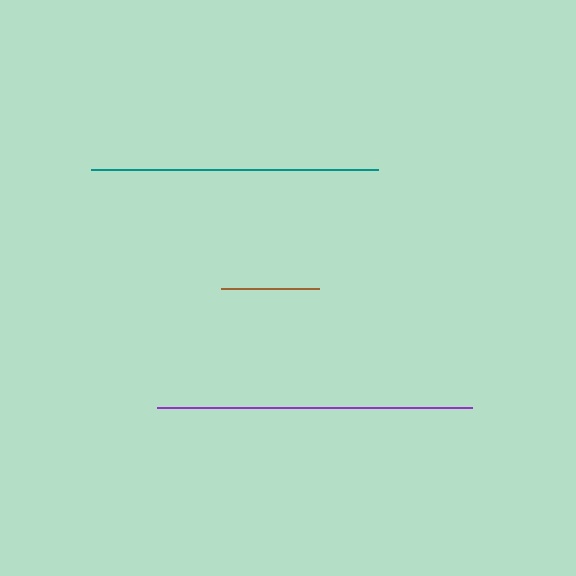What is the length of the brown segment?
The brown segment is approximately 98 pixels long.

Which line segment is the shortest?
The brown line is the shortest at approximately 98 pixels.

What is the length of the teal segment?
The teal segment is approximately 287 pixels long.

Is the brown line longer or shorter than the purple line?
The purple line is longer than the brown line.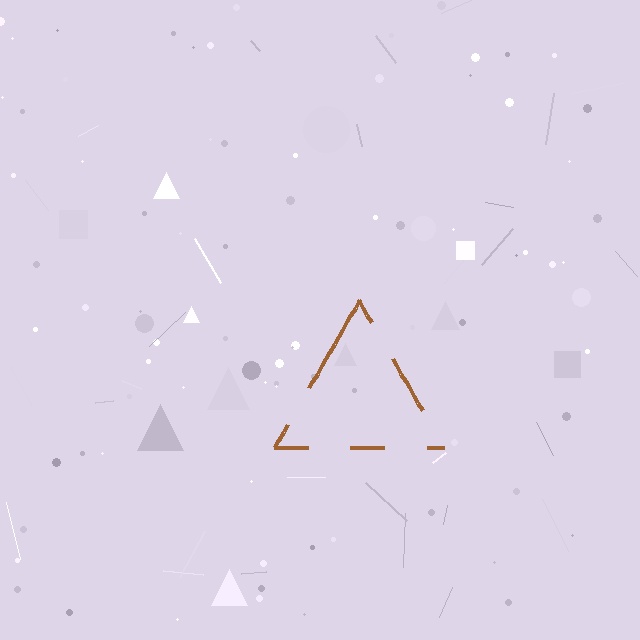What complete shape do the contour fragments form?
The contour fragments form a triangle.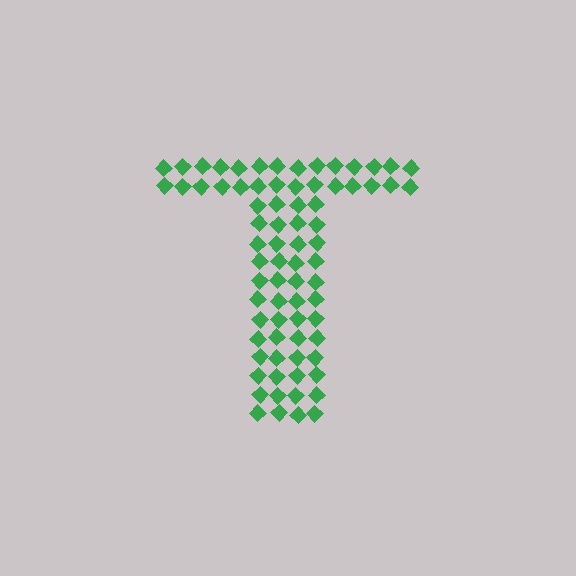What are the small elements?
The small elements are diamonds.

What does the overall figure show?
The overall figure shows the letter T.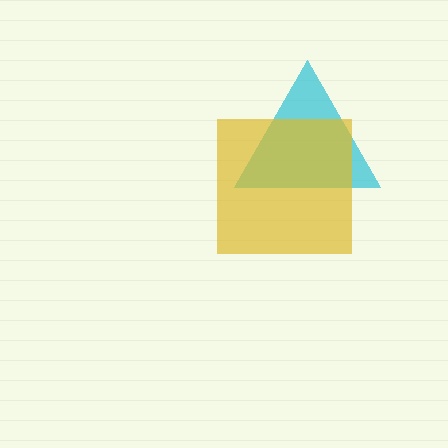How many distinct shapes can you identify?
There are 2 distinct shapes: a cyan triangle, a yellow square.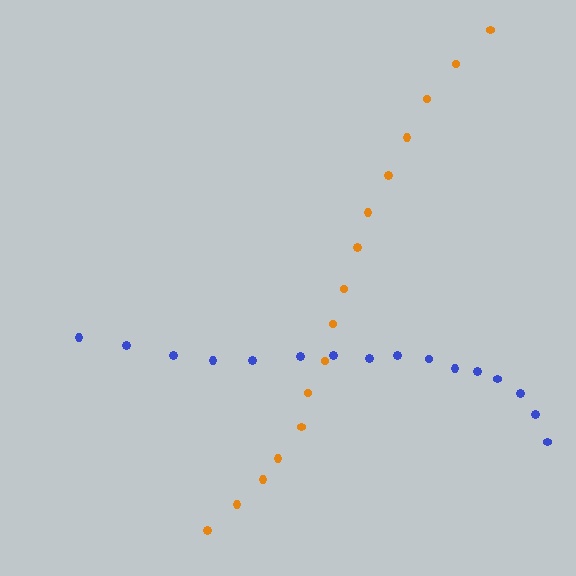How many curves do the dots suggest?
There are 2 distinct paths.